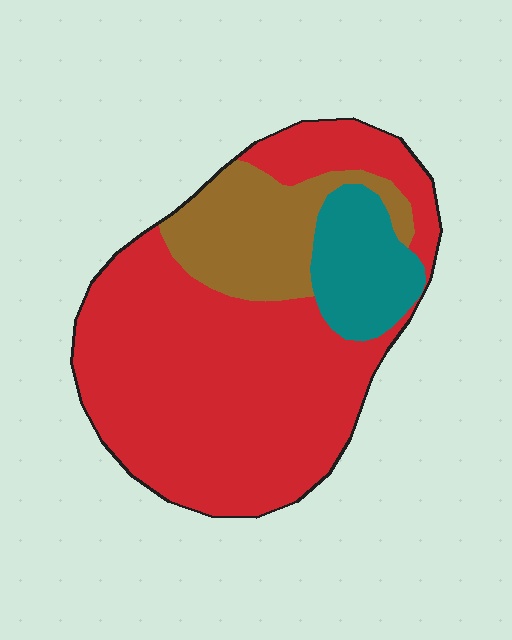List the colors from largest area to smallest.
From largest to smallest: red, brown, teal.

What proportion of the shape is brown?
Brown takes up about one fifth (1/5) of the shape.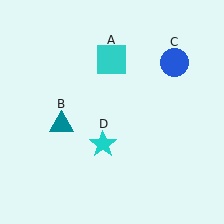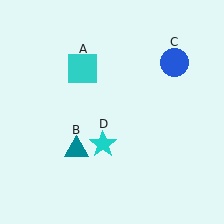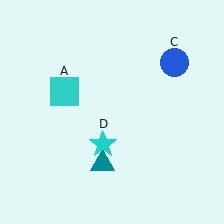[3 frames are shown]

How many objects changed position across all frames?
2 objects changed position: cyan square (object A), teal triangle (object B).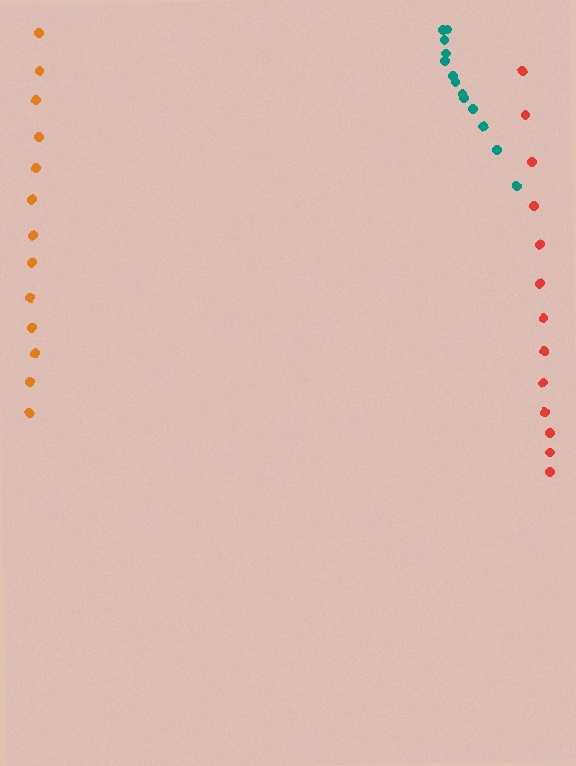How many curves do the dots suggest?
There are 3 distinct paths.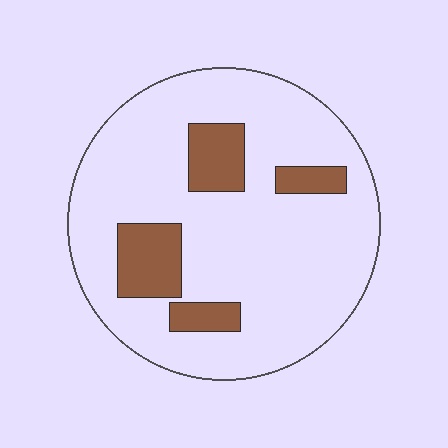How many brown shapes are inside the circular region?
4.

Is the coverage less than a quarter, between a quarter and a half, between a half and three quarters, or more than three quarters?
Less than a quarter.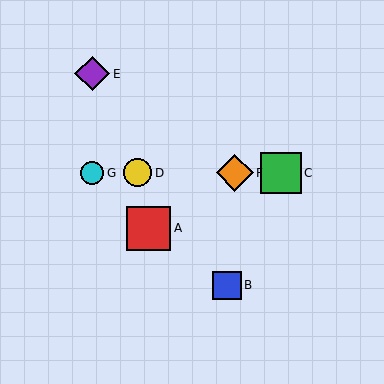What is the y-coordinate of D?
Object D is at y≈173.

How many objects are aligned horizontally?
4 objects (C, D, F, G) are aligned horizontally.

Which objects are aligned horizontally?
Objects C, D, F, G are aligned horizontally.